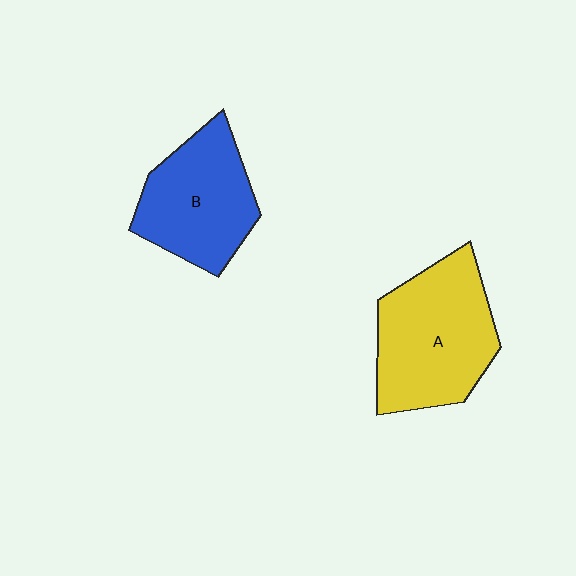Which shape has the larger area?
Shape A (yellow).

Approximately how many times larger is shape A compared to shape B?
Approximately 1.2 times.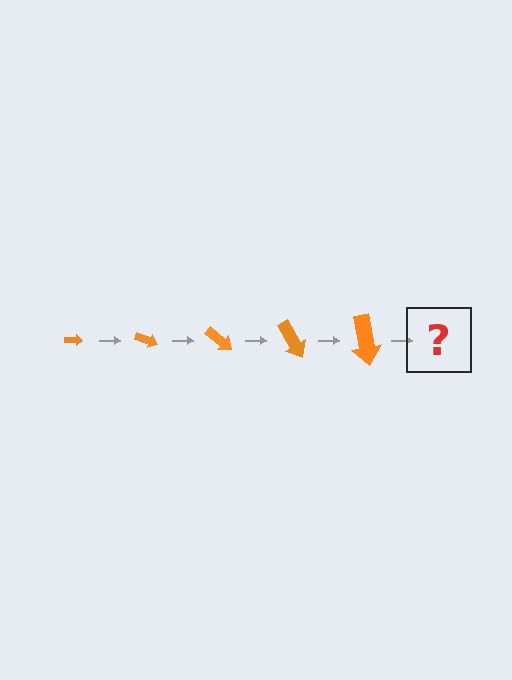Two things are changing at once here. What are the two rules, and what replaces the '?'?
The two rules are that the arrow grows larger each step and it rotates 20 degrees each step. The '?' should be an arrow, larger than the previous one and rotated 100 degrees from the start.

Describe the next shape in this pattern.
It should be an arrow, larger than the previous one and rotated 100 degrees from the start.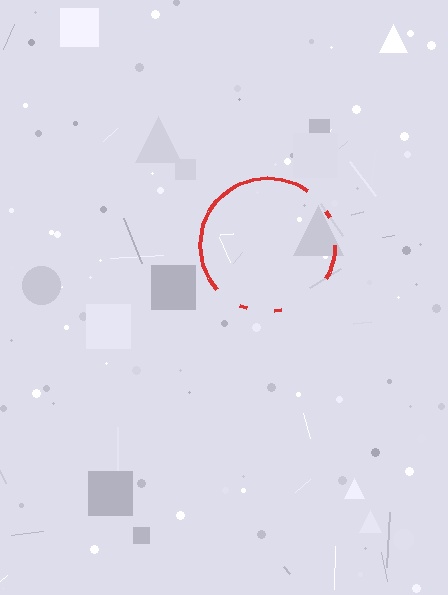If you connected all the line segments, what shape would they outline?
They would outline a circle.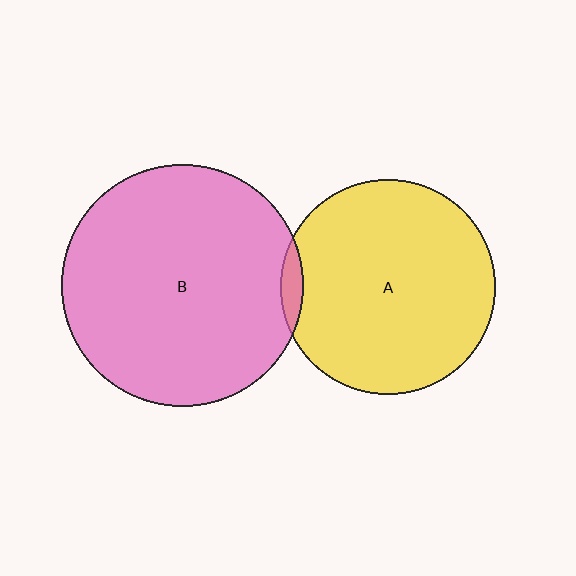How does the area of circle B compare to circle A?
Approximately 1.3 times.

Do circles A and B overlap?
Yes.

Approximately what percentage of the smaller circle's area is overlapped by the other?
Approximately 5%.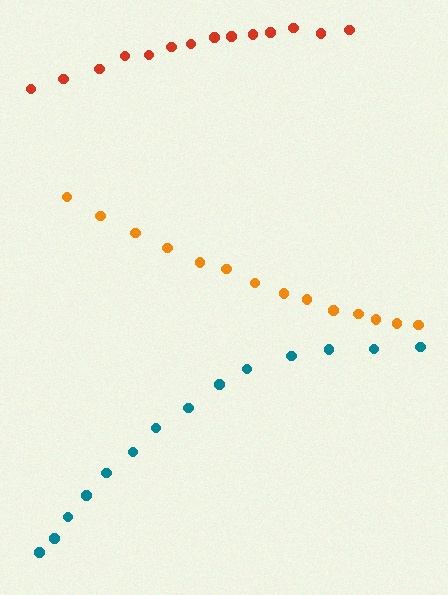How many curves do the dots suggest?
There are 3 distinct paths.